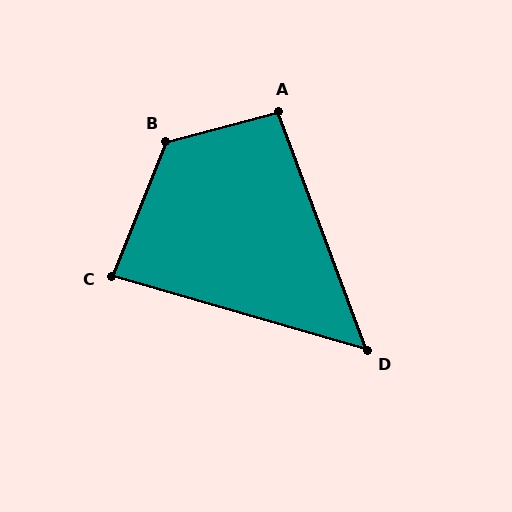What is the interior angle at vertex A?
Approximately 96 degrees (obtuse).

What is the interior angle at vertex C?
Approximately 84 degrees (acute).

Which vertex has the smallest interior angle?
D, at approximately 53 degrees.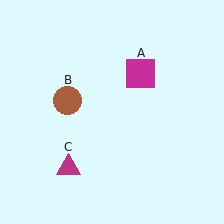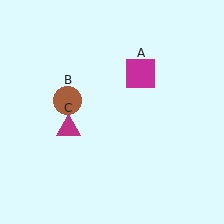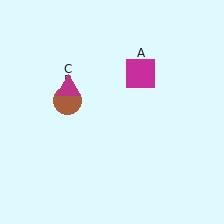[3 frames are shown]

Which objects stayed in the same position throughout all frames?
Magenta square (object A) and brown circle (object B) remained stationary.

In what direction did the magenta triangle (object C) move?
The magenta triangle (object C) moved up.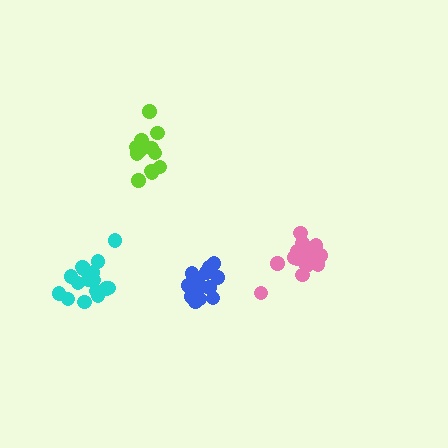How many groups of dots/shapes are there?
There are 4 groups.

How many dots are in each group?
Group 1: 13 dots, Group 2: 14 dots, Group 3: 14 dots, Group 4: 16 dots (57 total).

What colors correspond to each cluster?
The clusters are colored: lime, pink, blue, cyan.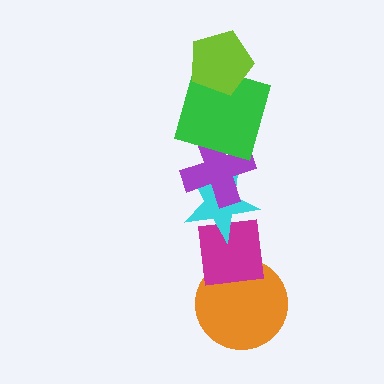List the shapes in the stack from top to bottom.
From top to bottom: the lime pentagon, the green square, the purple cross, the cyan star, the magenta square, the orange circle.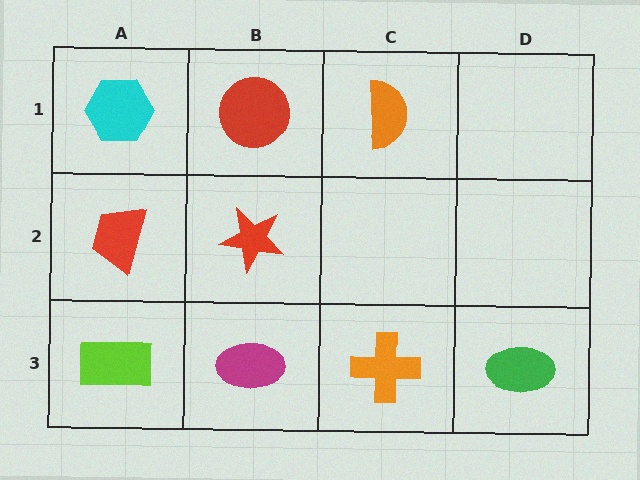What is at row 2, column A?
A red trapezoid.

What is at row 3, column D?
A green ellipse.